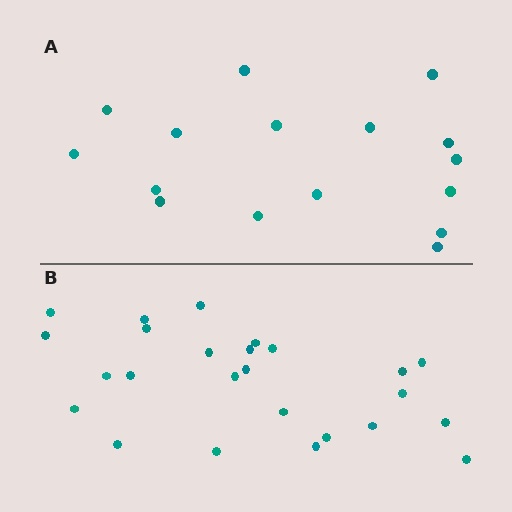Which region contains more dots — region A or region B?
Region B (the bottom region) has more dots.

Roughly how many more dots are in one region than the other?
Region B has roughly 8 or so more dots than region A.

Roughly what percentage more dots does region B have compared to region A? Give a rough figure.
About 55% more.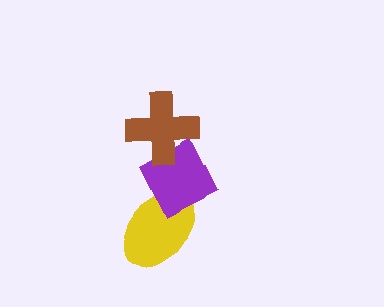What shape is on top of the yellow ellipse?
The purple diamond is on top of the yellow ellipse.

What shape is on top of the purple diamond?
The brown cross is on top of the purple diamond.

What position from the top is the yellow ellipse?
The yellow ellipse is 3rd from the top.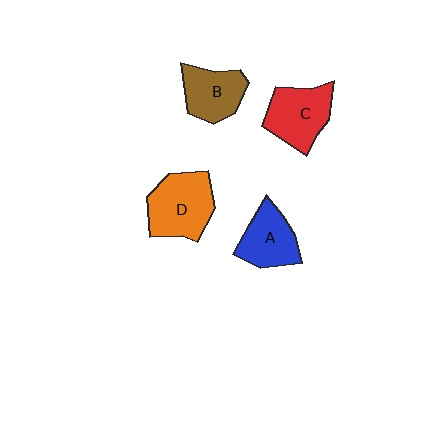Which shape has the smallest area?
Shape B (brown).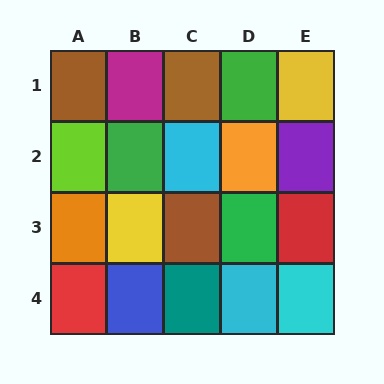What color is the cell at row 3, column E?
Red.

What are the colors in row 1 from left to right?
Brown, magenta, brown, green, yellow.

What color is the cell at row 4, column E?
Cyan.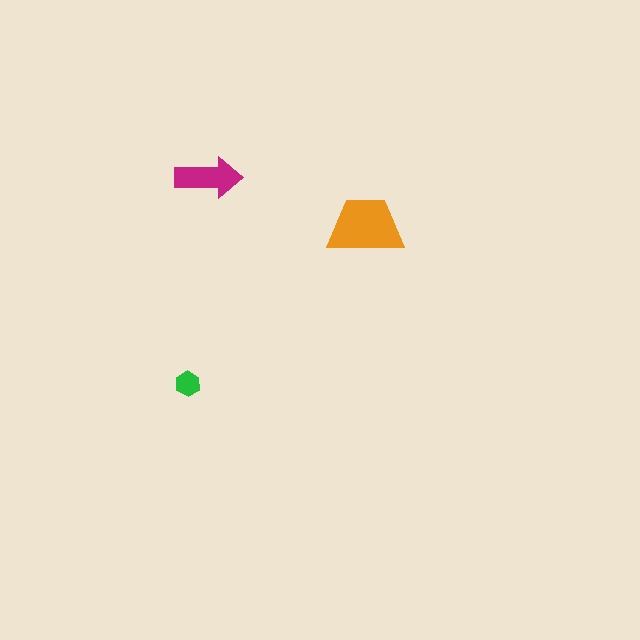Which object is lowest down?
The green hexagon is bottommost.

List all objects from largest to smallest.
The orange trapezoid, the magenta arrow, the green hexagon.